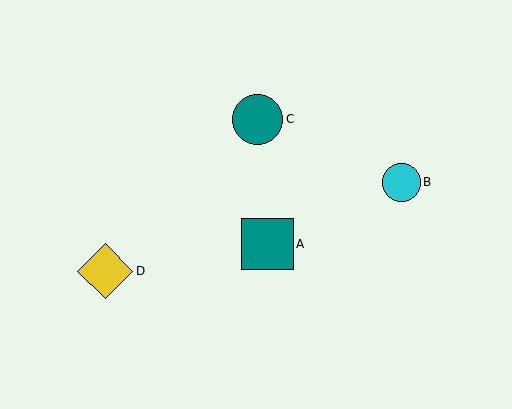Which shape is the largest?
The yellow diamond (labeled D) is the largest.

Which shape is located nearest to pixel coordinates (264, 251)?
The teal square (labeled A) at (267, 244) is nearest to that location.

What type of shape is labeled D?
Shape D is a yellow diamond.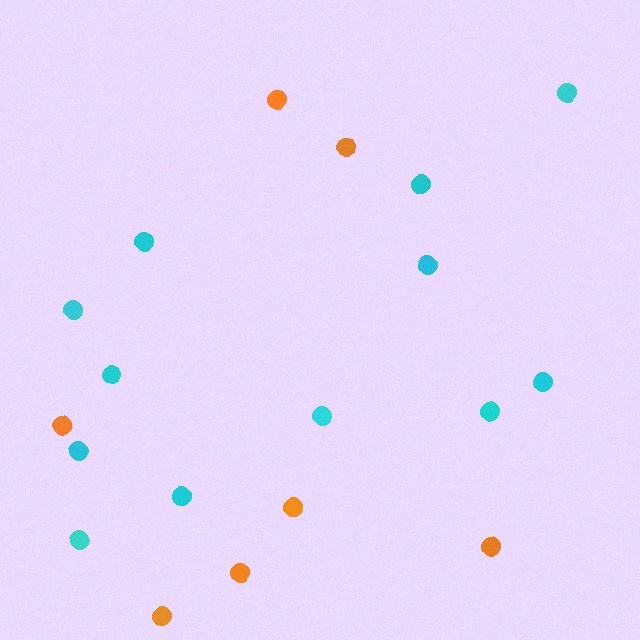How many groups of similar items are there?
There are 2 groups: one group of cyan circles (12) and one group of orange circles (7).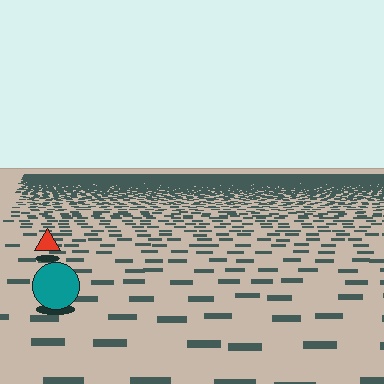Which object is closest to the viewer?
The teal circle is closest. The texture marks near it are larger and more spread out.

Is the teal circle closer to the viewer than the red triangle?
Yes. The teal circle is closer — you can tell from the texture gradient: the ground texture is coarser near it.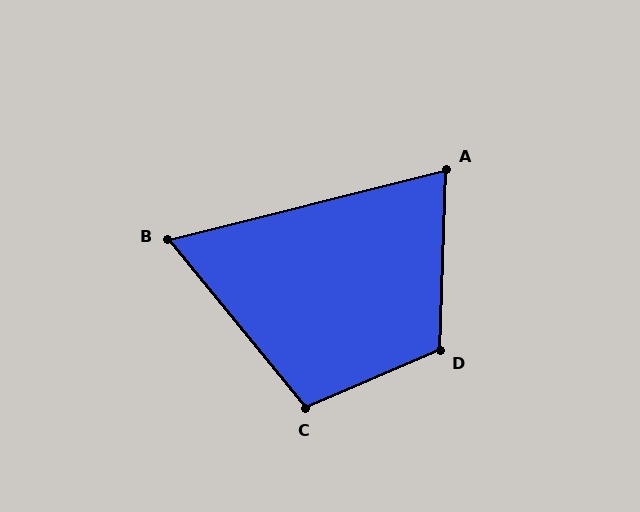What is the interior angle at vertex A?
Approximately 74 degrees (acute).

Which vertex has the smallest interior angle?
B, at approximately 65 degrees.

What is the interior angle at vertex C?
Approximately 106 degrees (obtuse).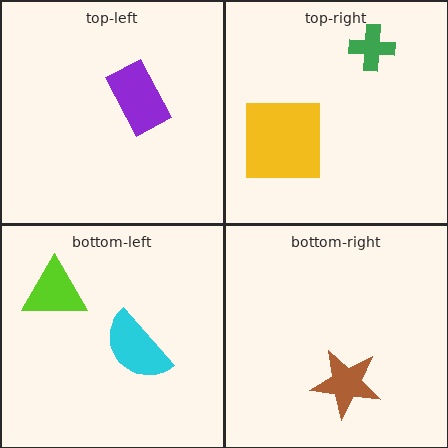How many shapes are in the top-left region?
1.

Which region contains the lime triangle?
The bottom-left region.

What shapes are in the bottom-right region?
The brown star.